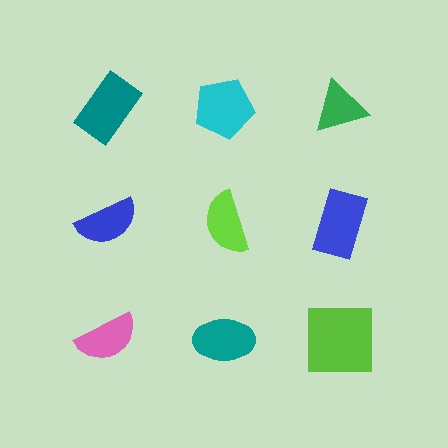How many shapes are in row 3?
3 shapes.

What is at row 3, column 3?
A lime square.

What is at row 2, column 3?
A blue rectangle.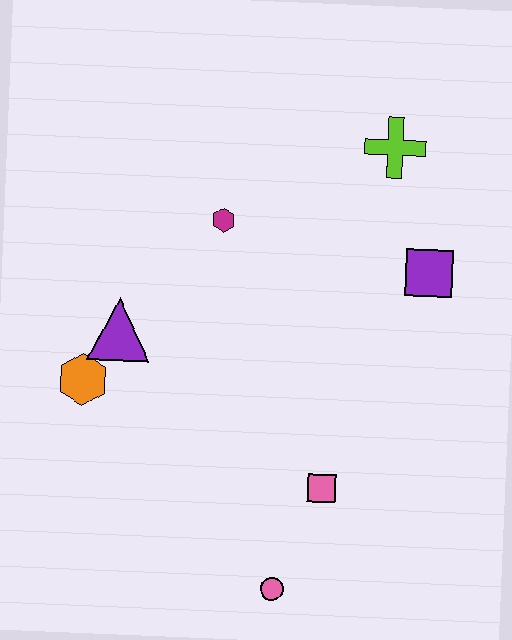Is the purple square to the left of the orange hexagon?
No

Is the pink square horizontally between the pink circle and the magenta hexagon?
No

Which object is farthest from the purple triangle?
The lime cross is farthest from the purple triangle.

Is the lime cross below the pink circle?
No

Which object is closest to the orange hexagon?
The purple triangle is closest to the orange hexagon.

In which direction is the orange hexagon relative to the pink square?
The orange hexagon is to the left of the pink square.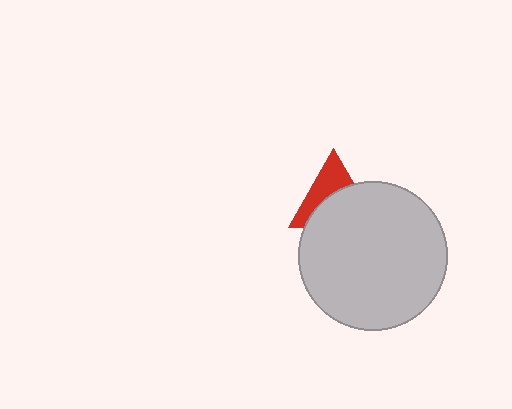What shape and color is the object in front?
The object in front is a light gray circle.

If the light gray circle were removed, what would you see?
You would see the complete red triangle.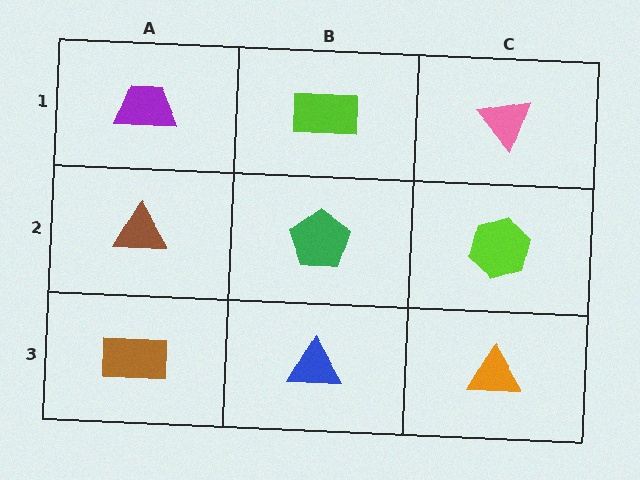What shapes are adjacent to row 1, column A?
A brown triangle (row 2, column A), a lime rectangle (row 1, column B).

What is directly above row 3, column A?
A brown triangle.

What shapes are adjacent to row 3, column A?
A brown triangle (row 2, column A), a blue triangle (row 3, column B).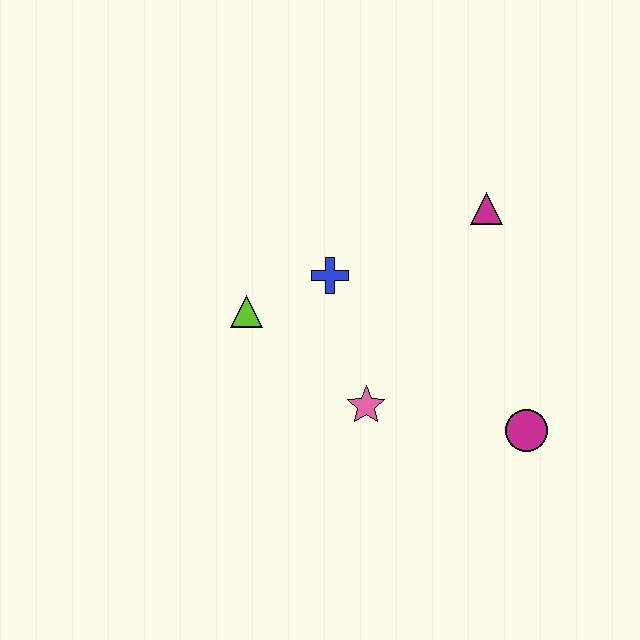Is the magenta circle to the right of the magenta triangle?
Yes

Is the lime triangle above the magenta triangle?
No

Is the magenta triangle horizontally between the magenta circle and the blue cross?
Yes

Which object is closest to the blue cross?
The lime triangle is closest to the blue cross.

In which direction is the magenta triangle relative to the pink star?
The magenta triangle is above the pink star.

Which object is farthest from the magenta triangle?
The lime triangle is farthest from the magenta triangle.